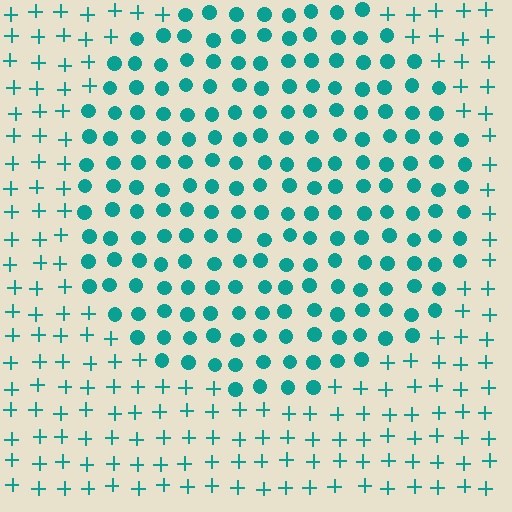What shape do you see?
I see a circle.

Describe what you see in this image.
The image is filled with small teal elements arranged in a uniform grid. A circle-shaped region contains circles, while the surrounding area contains plus signs. The boundary is defined purely by the change in element shape.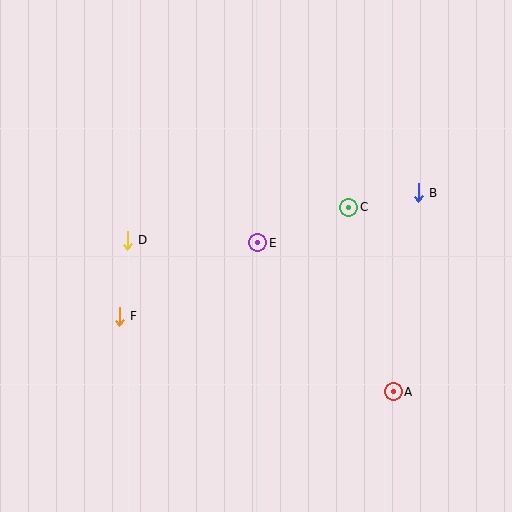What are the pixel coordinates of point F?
Point F is at (119, 316).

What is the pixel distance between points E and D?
The distance between E and D is 130 pixels.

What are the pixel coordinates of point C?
Point C is at (349, 207).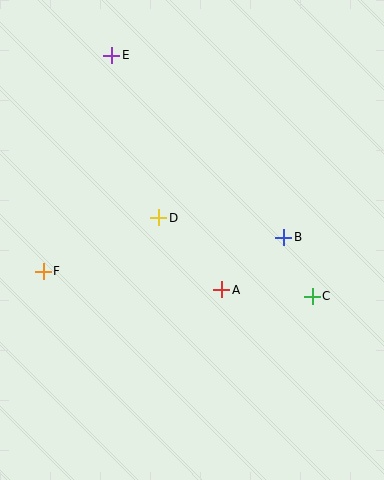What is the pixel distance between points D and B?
The distance between D and B is 127 pixels.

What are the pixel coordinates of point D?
Point D is at (159, 218).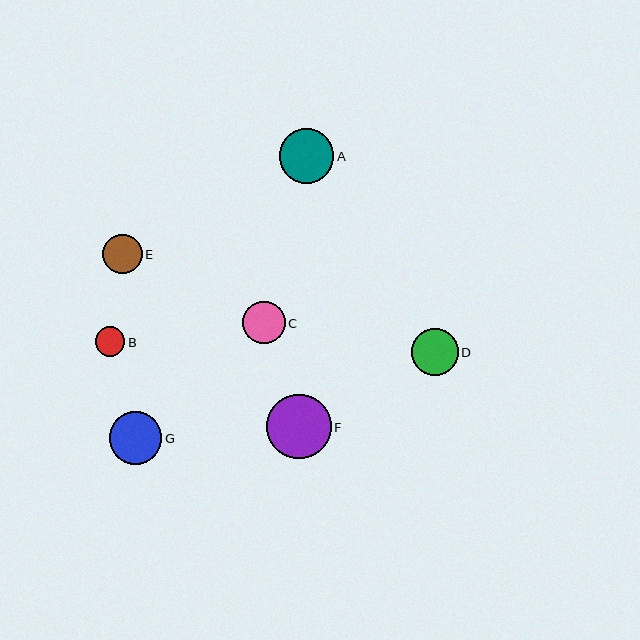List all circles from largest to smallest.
From largest to smallest: F, A, G, D, C, E, B.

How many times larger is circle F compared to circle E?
Circle F is approximately 1.6 times the size of circle E.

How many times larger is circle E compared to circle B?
Circle E is approximately 1.3 times the size of circle B.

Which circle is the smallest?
Circle B is the smallest with a size of approximately 29 pixels.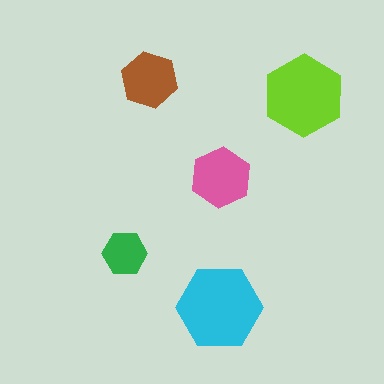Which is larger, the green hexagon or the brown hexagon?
The brown one.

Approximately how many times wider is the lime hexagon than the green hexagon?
About 2 times wider.